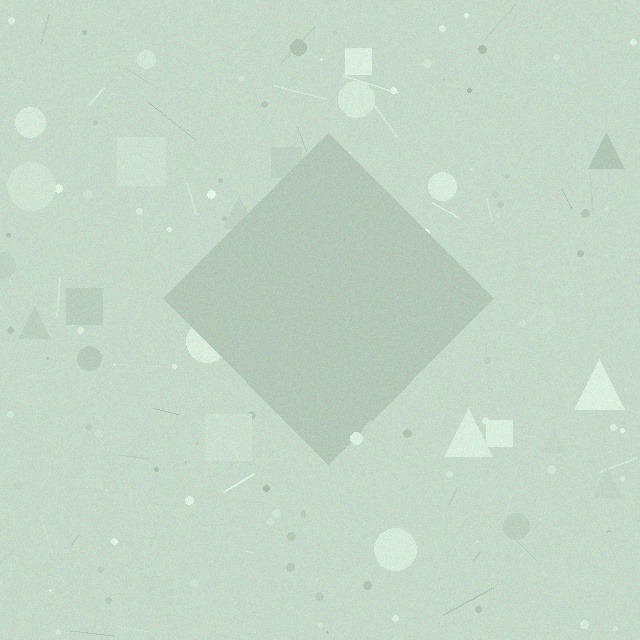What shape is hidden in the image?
A diamond is hidden in the image.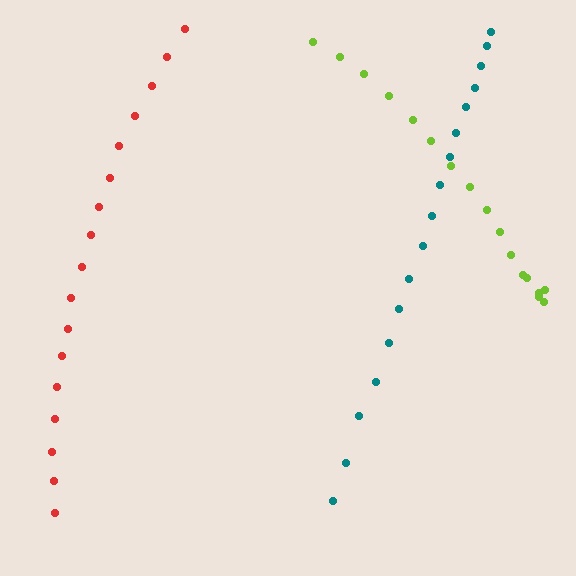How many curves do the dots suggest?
There are 3 distinct paths.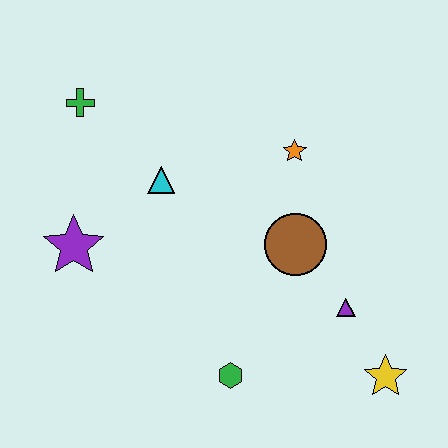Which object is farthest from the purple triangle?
The green cross is farthest from the purple triangle.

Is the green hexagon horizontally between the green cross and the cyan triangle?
No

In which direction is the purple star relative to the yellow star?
The purple star is to the left of the yellow star.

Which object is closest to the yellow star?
The purple triangle is closest to the yellow star.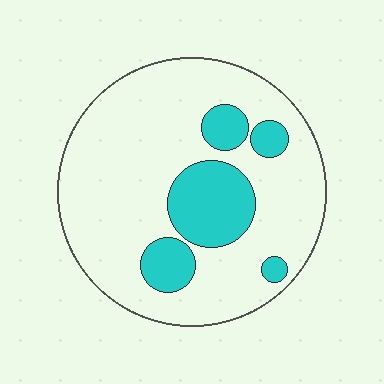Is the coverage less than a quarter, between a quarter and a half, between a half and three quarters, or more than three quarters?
Less than a quarter.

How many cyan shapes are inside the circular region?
5.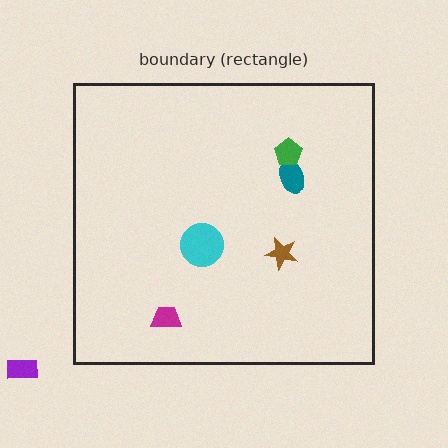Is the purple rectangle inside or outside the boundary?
Outside.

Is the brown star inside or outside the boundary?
Inside.